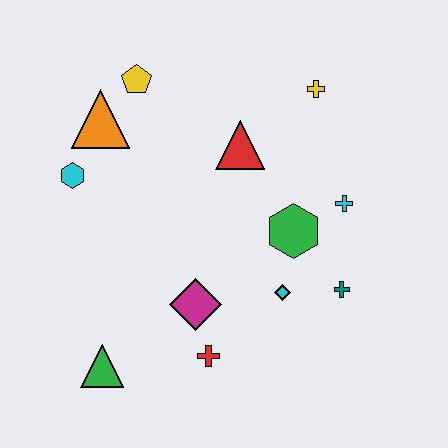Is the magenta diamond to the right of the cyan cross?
No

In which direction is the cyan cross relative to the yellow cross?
The cyan cross is below the yellow cross.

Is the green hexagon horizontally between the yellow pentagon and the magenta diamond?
No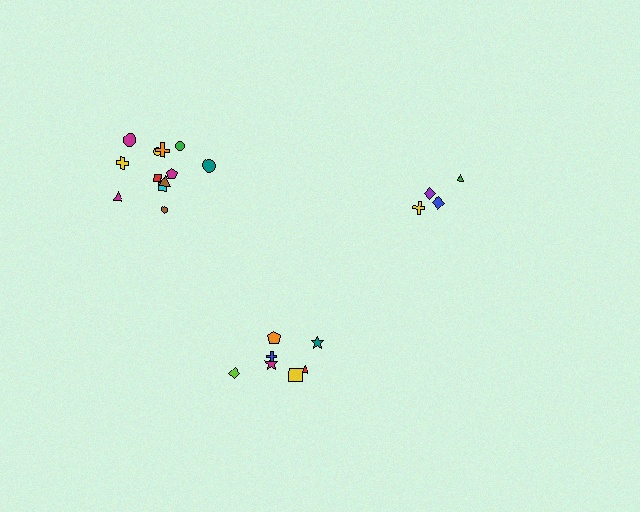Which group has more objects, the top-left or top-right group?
The top-left group.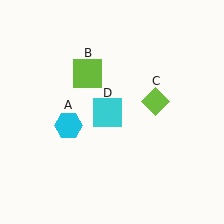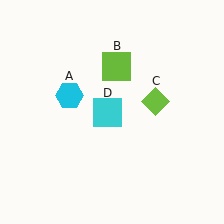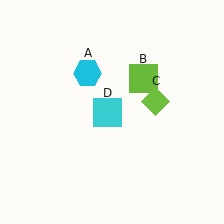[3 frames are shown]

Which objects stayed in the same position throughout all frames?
Lime diamond (object C) and cyan square (object D) remained stationary.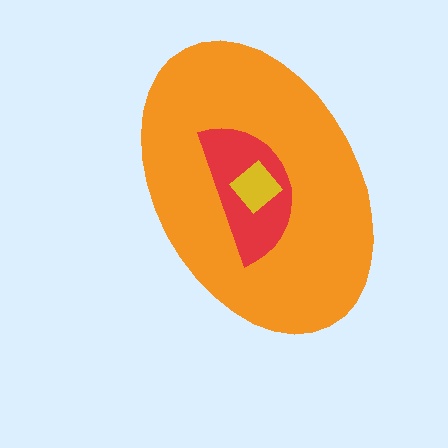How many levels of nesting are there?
3.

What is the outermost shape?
The orange ellipse.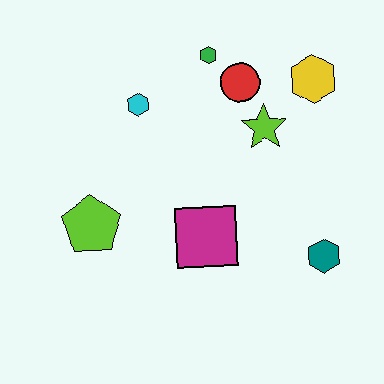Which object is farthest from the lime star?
The lime pentagon is farthest from the lime star.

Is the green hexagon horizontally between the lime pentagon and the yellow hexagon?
Yes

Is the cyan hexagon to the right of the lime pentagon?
Yes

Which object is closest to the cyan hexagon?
The green hexagon is closest to the cyan hexagon.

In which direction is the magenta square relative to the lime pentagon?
The magenta square is to the right of the lime pentagon.